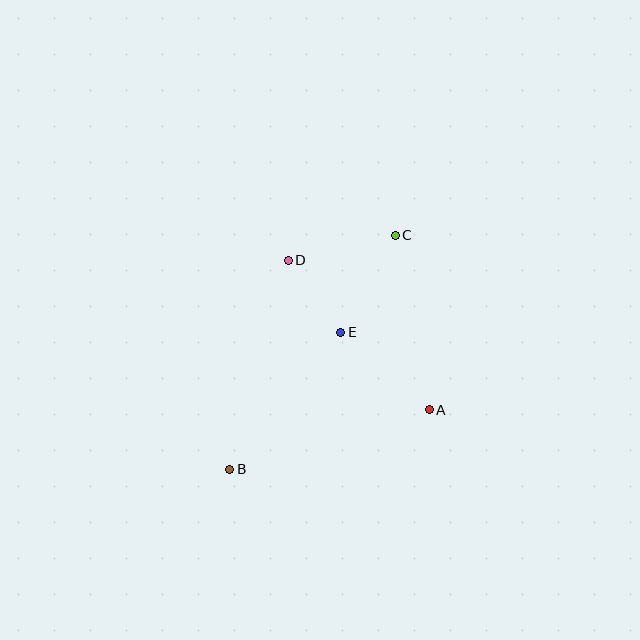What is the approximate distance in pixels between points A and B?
The distance between A and B is approximately 208 pixels.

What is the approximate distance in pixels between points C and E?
The distance between C and E is approximately 111 pixels.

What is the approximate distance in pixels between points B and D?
The distance between B and D is approximately 217 pixels.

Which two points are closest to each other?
Points D and E are closest to each other.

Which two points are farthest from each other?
Points B and C are farthest from each other.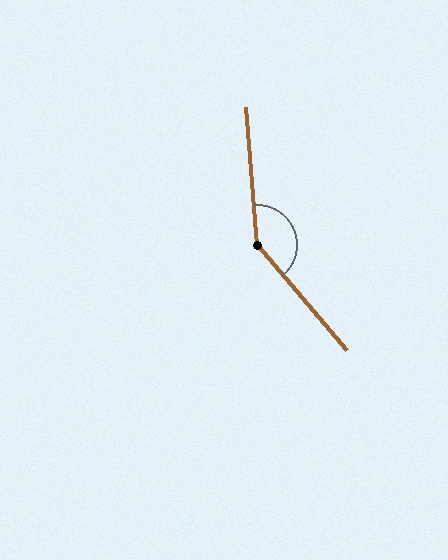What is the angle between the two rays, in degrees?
Approximately 144 degrees.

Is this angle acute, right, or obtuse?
It is obtuse.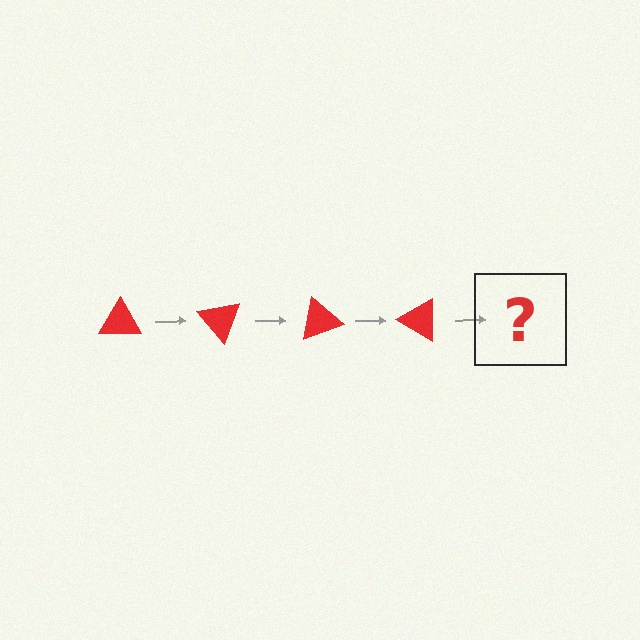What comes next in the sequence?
The next element should be a red triangle rotated 200 degrees.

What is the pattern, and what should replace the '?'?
The pattern is that the triangle rotates 50 degrees each step. The '?' should be a red triangle rotated 200 degrees.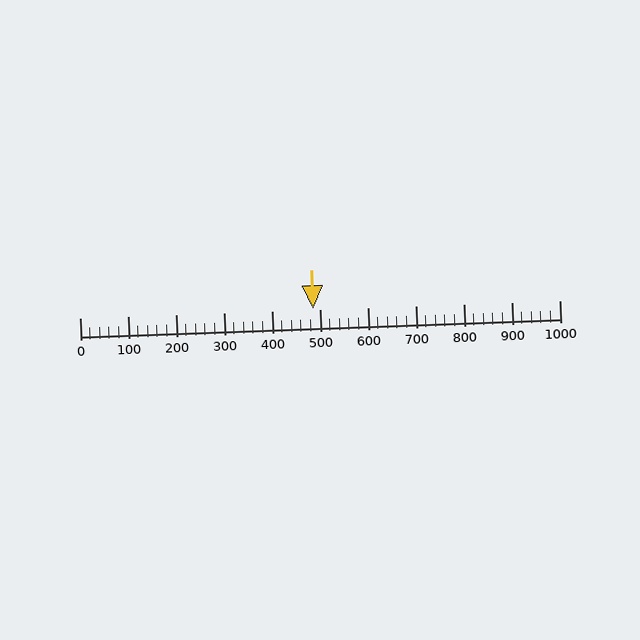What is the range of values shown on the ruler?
The ruler shows values from 0 to 1000.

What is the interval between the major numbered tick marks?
The major tick marks are spaced 100 units apart.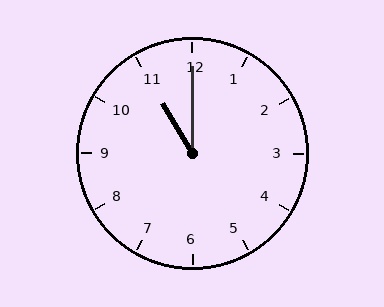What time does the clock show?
11:00.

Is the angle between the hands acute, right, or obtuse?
It is acute.